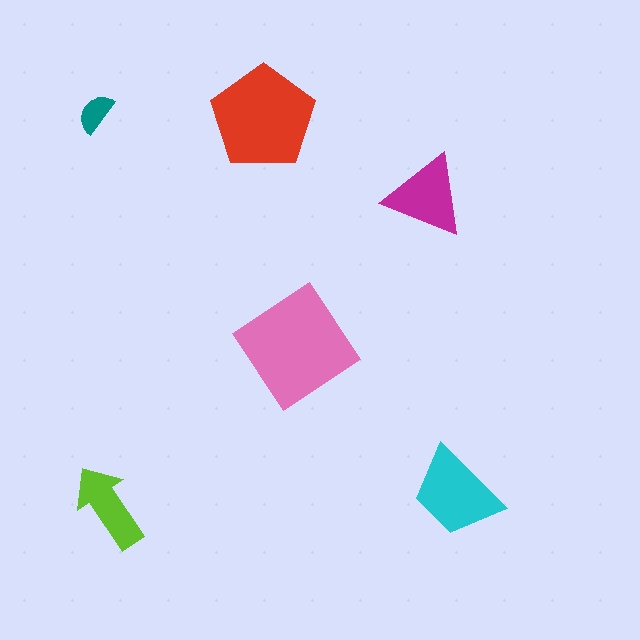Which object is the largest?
The pink diamond.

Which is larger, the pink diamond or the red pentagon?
The pink diamond.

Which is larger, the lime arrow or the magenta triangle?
The magenta triangle.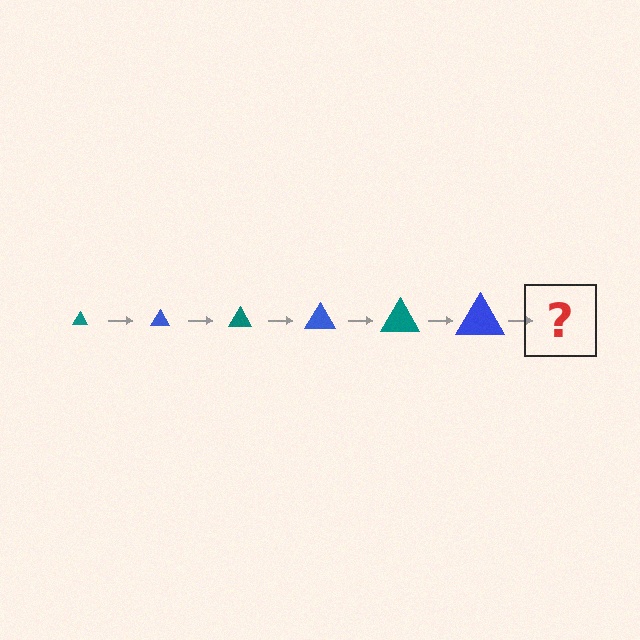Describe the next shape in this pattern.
It should be a teal triangle, larger than the previous one.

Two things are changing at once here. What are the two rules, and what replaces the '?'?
The two rules are that the triangle grows larger each step and the color cycles through teal and blue. The '?' should be a teal triangle, larger than the previous one.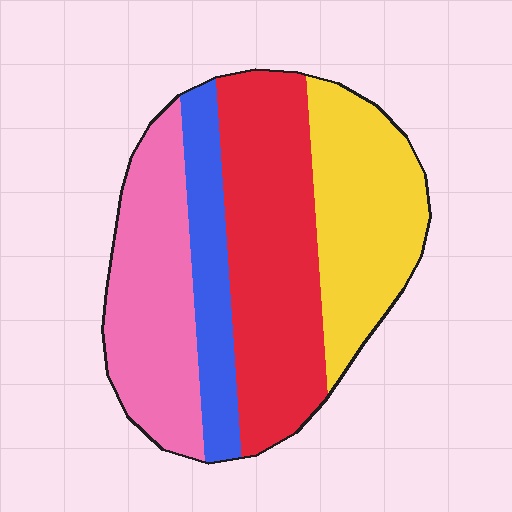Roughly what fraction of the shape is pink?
Pink takes up between a quarter and a half of the shape.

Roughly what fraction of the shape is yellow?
Yellow takes up between a sixth and a third of the shape.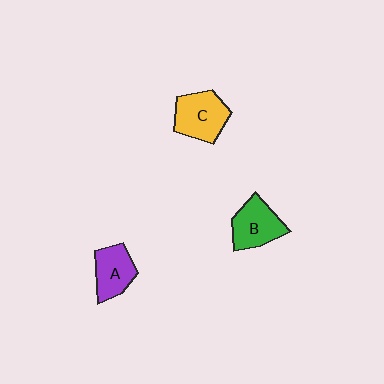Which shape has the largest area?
Shape C (yellow).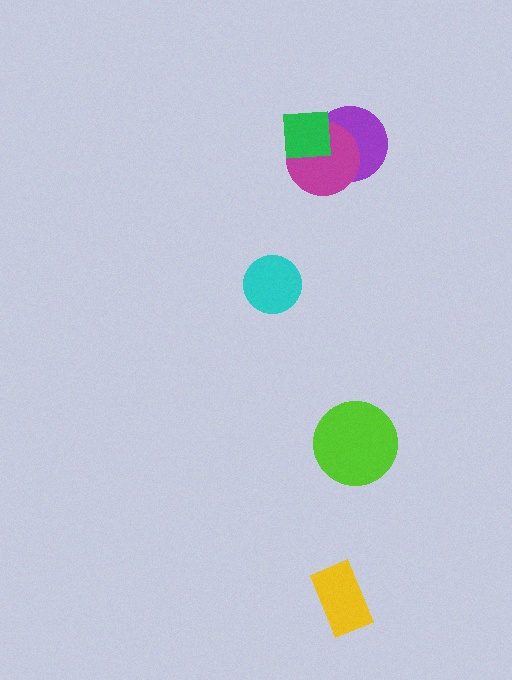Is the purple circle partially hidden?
Yes, it is partially covered by another shape.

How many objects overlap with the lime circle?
0 objects overlap with the lime circle.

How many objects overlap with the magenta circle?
2 objects overlap with the magenta circle.